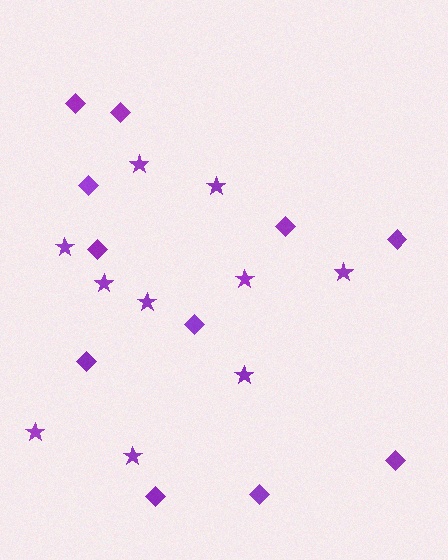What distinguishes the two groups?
There are 2 groups: one group of diamonds (11) and one group of stars (10).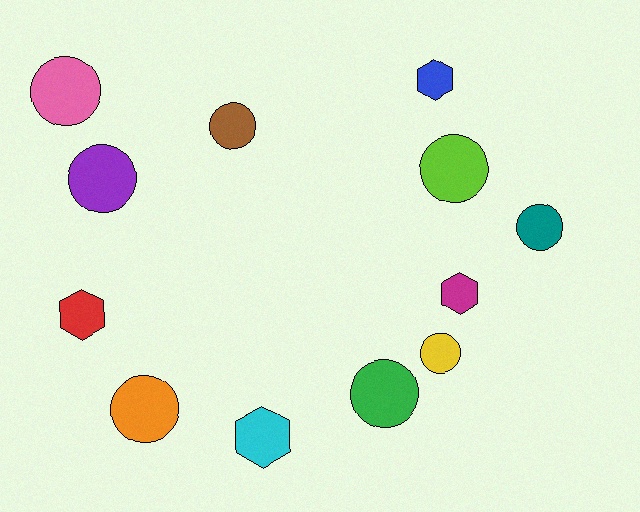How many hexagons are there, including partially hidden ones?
There are 4 hexagons.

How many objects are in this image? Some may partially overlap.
There are 12 objects.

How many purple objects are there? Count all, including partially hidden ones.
There is 1 purple object.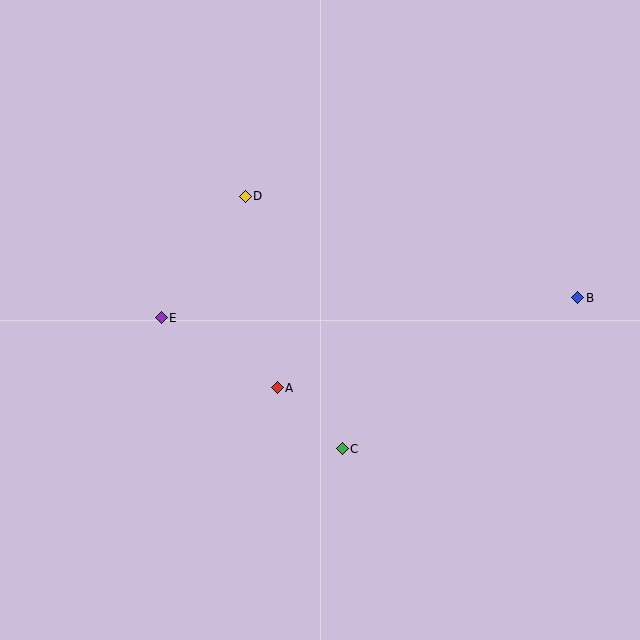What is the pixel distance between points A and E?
The distance between A and E is 135 pixels.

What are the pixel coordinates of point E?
Point E is at (161, 318).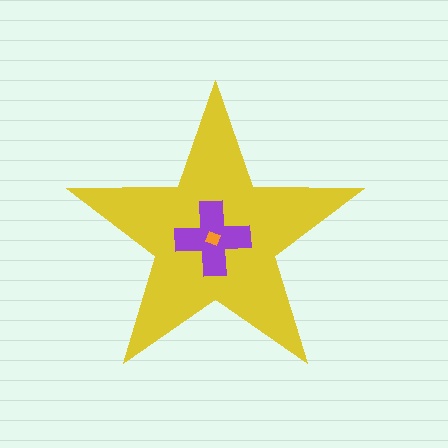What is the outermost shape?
The yellow star.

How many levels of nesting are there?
3.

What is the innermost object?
The orange diamond.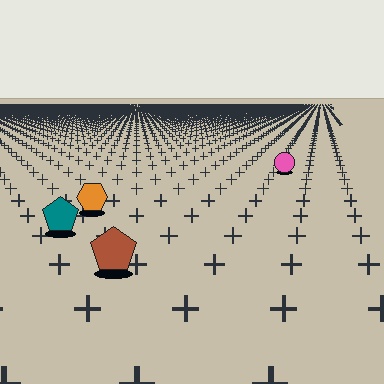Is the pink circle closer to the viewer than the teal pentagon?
No. The teal pentagon is closer — you can tell from the texture gradient: the ground texture is coarser near it.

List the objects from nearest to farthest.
From nearest to farthest: the brown pentagon, the teal pentagon, the orange hexagon, the pink circle.